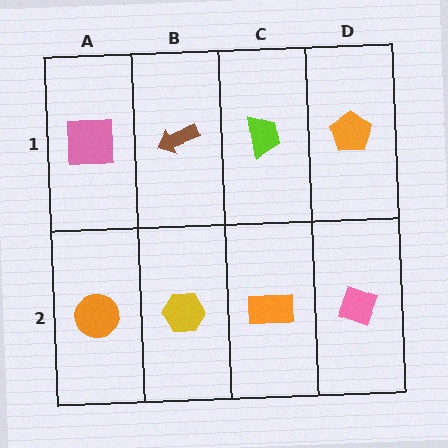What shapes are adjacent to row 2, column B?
A brown arrow (row 1, column B), an orange circle (row 2, column A), an orange rectangle (row 2, column C).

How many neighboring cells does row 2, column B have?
3.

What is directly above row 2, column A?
A pink square.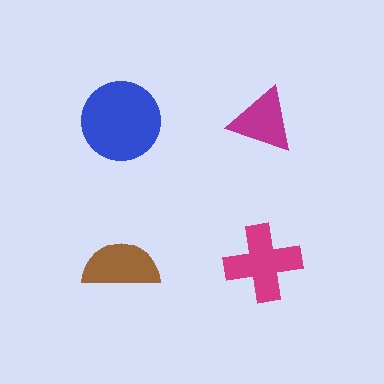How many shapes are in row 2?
2 shapes.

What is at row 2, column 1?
A brown semicircle.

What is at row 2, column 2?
A magenta cross.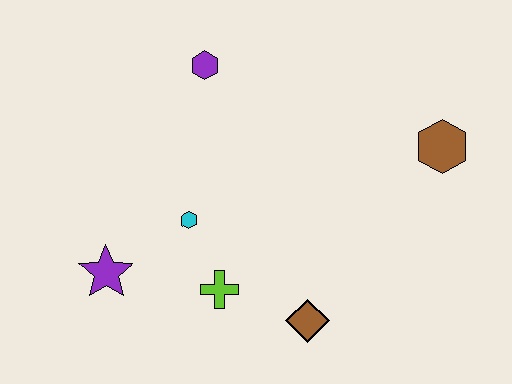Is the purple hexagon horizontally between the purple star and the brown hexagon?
Yes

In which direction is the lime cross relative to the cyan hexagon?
The lime cross is below the cyan hexagon.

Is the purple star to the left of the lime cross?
Yes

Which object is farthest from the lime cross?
The brown hexagon is farthest from the lime cross.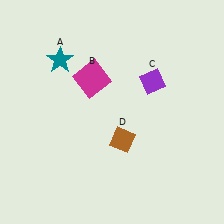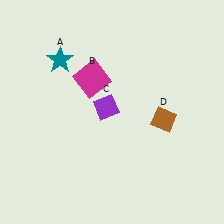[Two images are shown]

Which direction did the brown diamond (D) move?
The brown diamond (D) moved right.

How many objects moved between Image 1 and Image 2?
2 objects moved between the two images.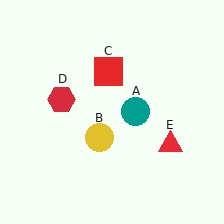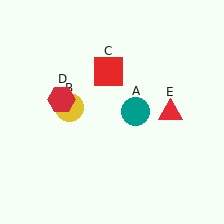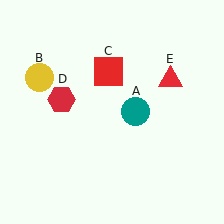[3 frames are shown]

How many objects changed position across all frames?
2 objects changed position: yellow circle (object B), red triangle (object E).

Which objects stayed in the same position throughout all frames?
Teal circle (object A) and red square (object C) and red hexagon (object D) remained stationary.